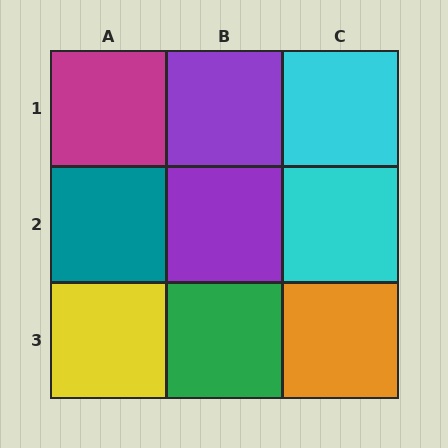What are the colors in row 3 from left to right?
Yellow, green, orange.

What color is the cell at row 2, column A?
Teal.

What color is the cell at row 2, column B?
Purple.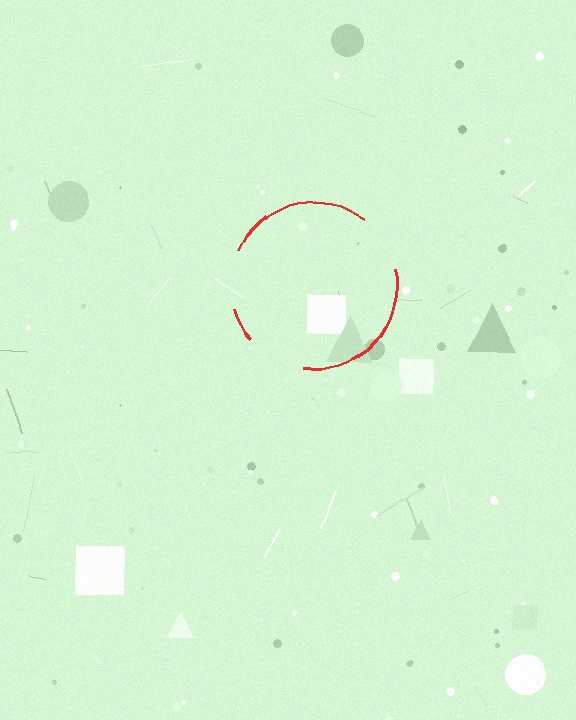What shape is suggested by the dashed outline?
The dashed outline suggests a circle.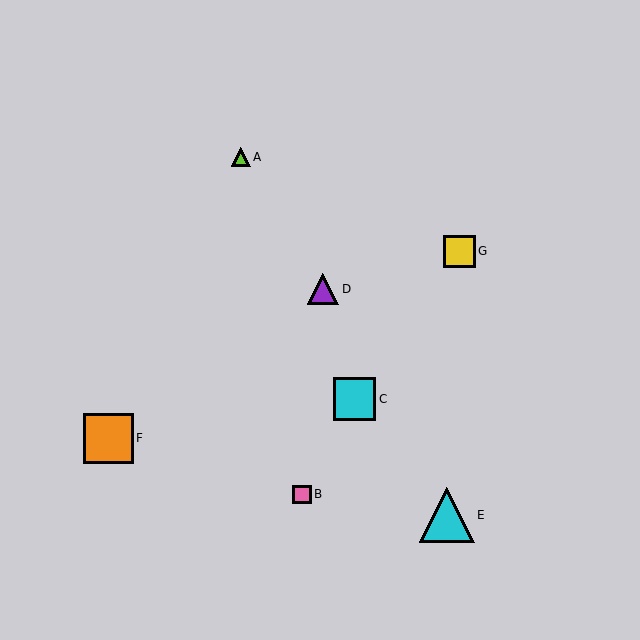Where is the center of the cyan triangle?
The center of the cyan triangle is at (447, 515).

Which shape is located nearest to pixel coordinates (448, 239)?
The yellow square (labeled G) at (459, 251) is nearest to that location.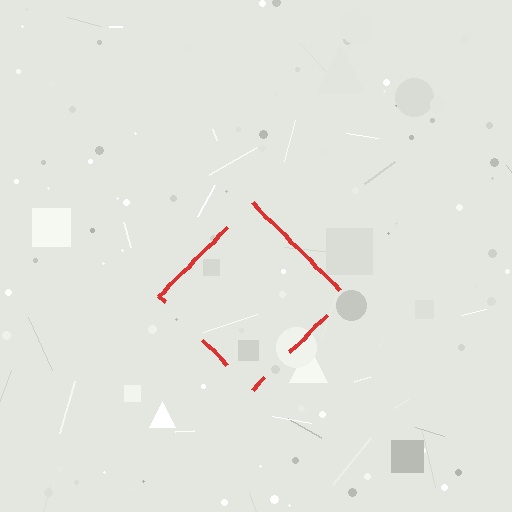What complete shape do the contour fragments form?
The contour fragments form a diamond.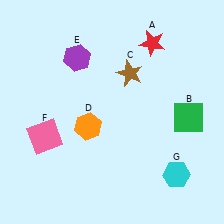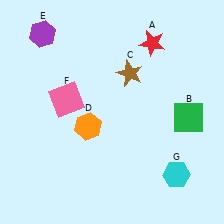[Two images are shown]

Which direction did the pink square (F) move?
The pink square (F) moved up.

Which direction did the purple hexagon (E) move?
The purple hexagon (E) moved left.